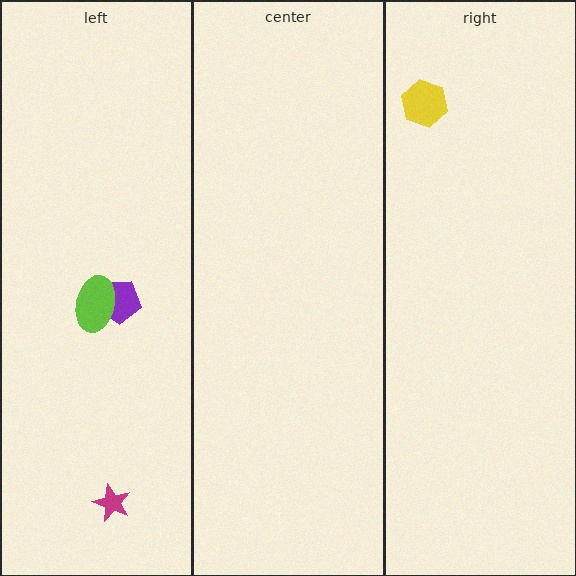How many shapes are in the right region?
1.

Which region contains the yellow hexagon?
The right region.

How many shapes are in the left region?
3.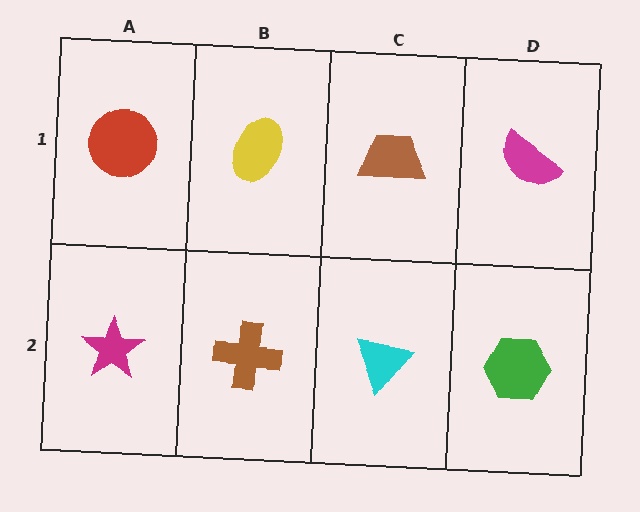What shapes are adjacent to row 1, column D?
A green hexagon (row 2, column D), a brown trapezoid (row 1, column C).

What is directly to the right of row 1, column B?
A brown trapezoid.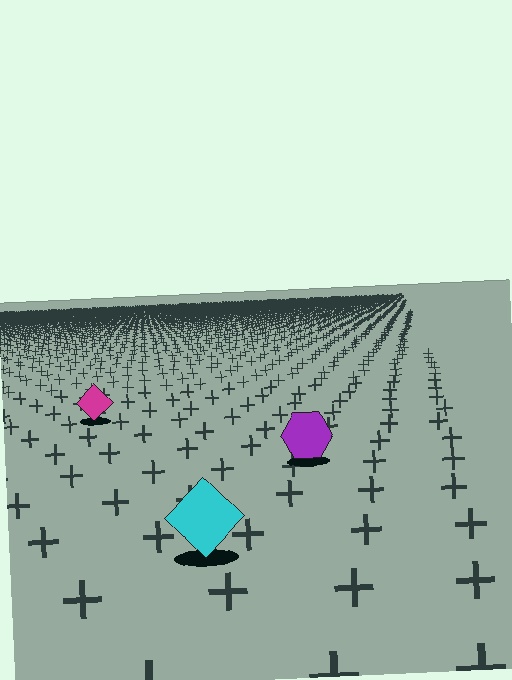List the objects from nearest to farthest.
From nearest to farthest: the cyan diamond, the purple hexagon, the magenta diamond.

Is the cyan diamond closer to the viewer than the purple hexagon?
Yes. The cyan diamond is closer — you can tell from the texture gradient: the ground texture is coarser near it.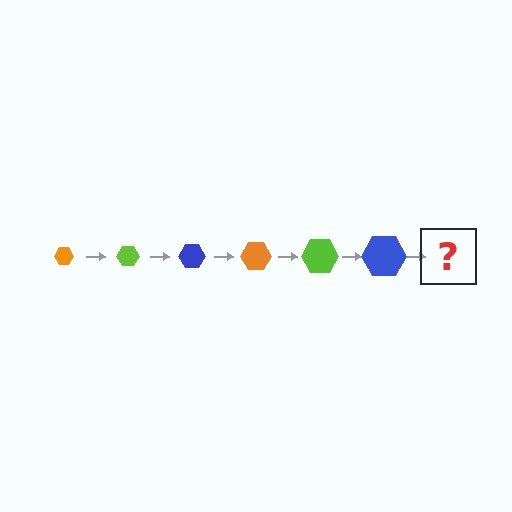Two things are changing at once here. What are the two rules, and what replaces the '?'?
The two rules are that the hexagon grows larger each step and the color cycles through orange, lime, and blue. The '?' should be an orange hexagon, larger than the previous one.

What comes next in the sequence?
The next element should be an orange hexagon, larger than the previous one.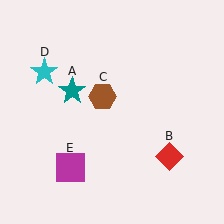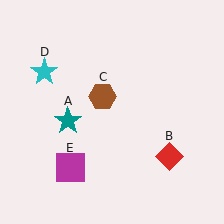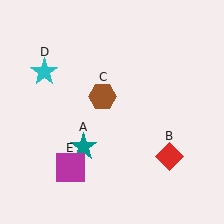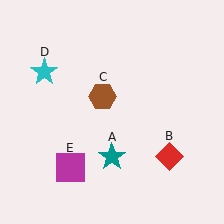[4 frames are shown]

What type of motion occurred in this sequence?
The teal star (object A) rotated counterclockwise around the center of the scene.